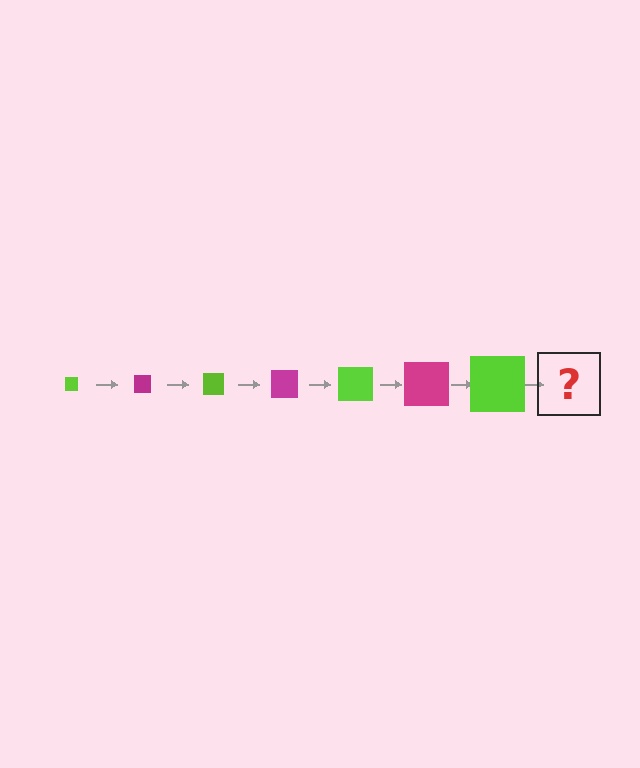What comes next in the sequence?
The next element should be a magenta square, larger than the previous one.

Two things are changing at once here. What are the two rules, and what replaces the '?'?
The two rules are that the square grows larger each step and the color cycles through lime and magenta. The '?' should be a magenta square, larger than the previous one.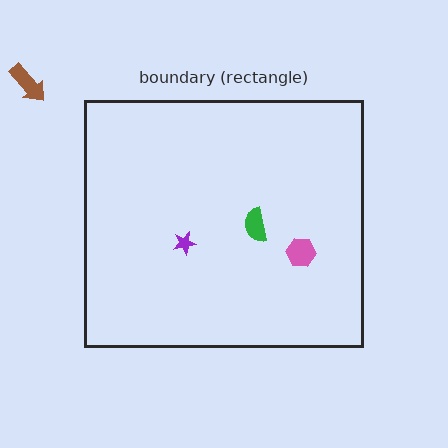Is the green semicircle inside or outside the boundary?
Inside.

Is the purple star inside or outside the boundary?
Inside.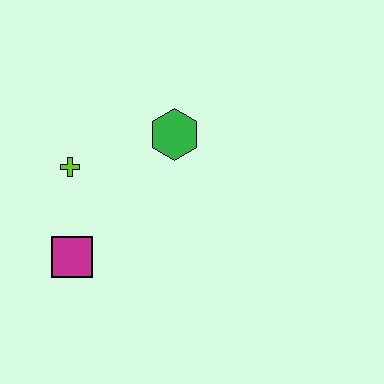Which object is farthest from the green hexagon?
The magenta square is farthest from the green hexagon.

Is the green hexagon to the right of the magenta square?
Yes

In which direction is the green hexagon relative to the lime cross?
The green hexagon is to the right of the lime cross.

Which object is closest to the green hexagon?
The lime cross is closest to the green hexagon.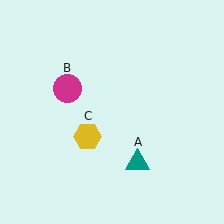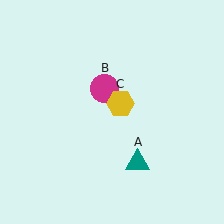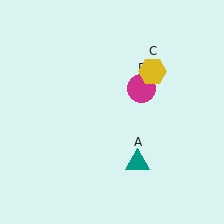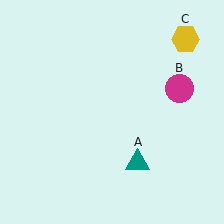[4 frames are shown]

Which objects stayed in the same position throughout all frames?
Teal triangle (object A) remained stationary.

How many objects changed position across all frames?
2 objects changed position: magenta circle (object B), yellow hexagon (object C).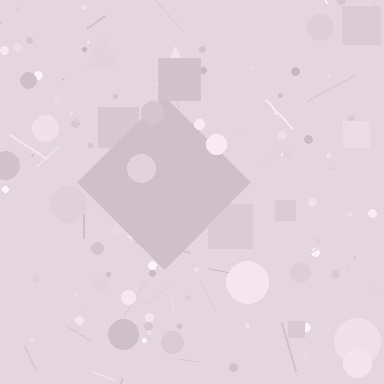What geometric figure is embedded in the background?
A diamond is embedded in the background.